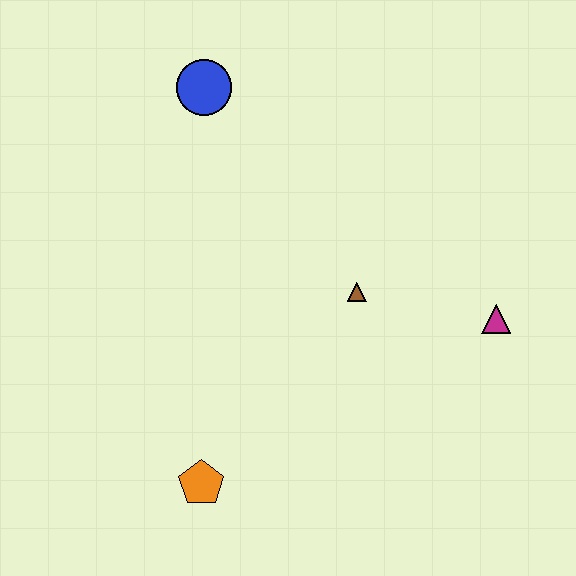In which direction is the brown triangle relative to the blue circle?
The brown triangle is below the blue circle.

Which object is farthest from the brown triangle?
The blue circle is farthest from the brown triangle.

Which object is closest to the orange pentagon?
The brown triangle is closest to the orange pentagon.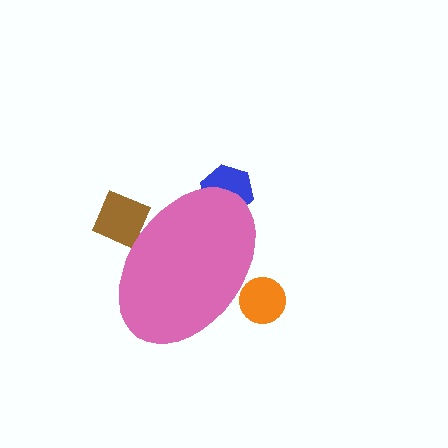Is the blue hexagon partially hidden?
Yes, the blue hexagon is partially hidden behind the pink ellipse.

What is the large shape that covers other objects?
A pink ellipse.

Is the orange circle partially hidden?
Yes, the orange circle is partially hidden behind the pink ellipse.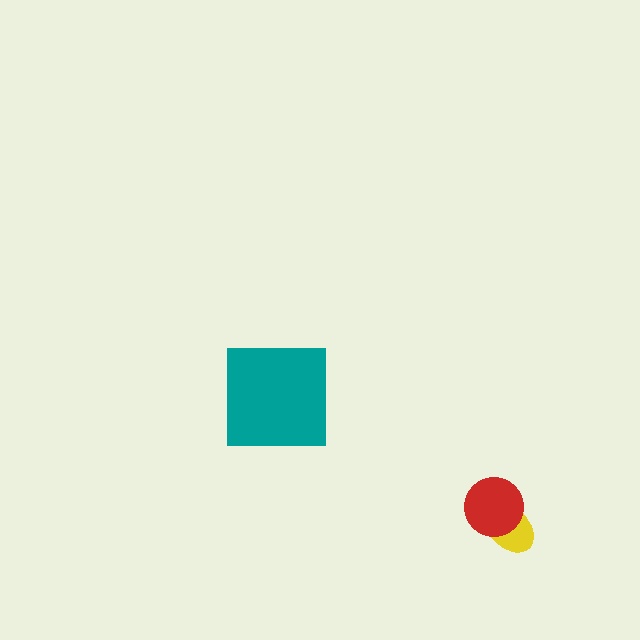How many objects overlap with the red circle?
1 object overlaps with the red circle.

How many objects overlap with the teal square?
0 objects overlap with the teal square.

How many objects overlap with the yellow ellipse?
1 object overlaps with the yellow ellipse.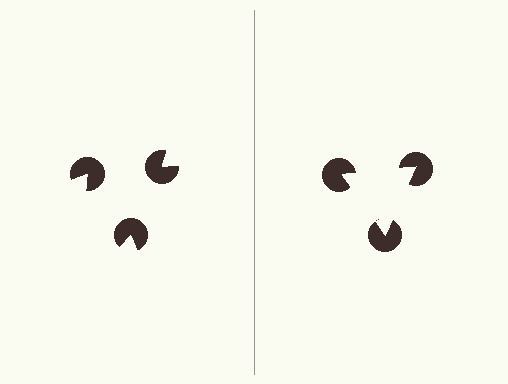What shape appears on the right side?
An illusory triangle.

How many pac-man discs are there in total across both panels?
6 — 3 on each side.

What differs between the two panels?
The pac-man discs are positioned identically on both sides; only the wedge orientations differ. On the right they align to a triangle; on the left they are misaligned.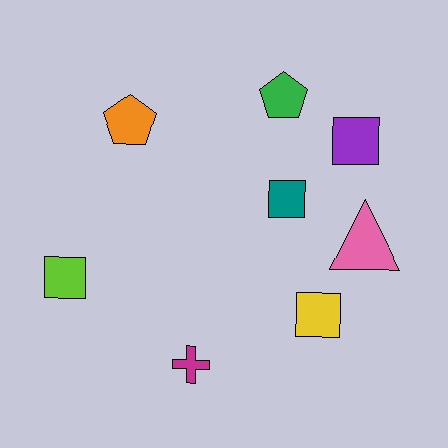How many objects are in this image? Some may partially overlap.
There are 8 objects.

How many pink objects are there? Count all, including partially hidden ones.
There is 1 pink object.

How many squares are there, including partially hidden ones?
There are 4 squares.